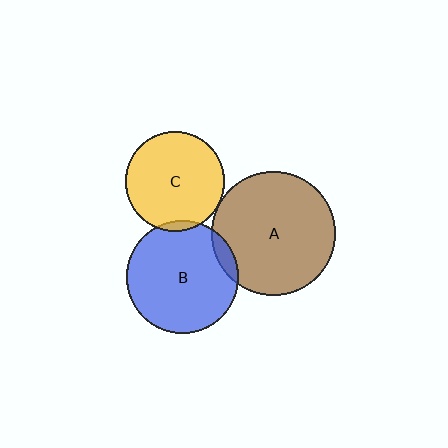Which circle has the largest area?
Circle A (brown).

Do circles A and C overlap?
Yes.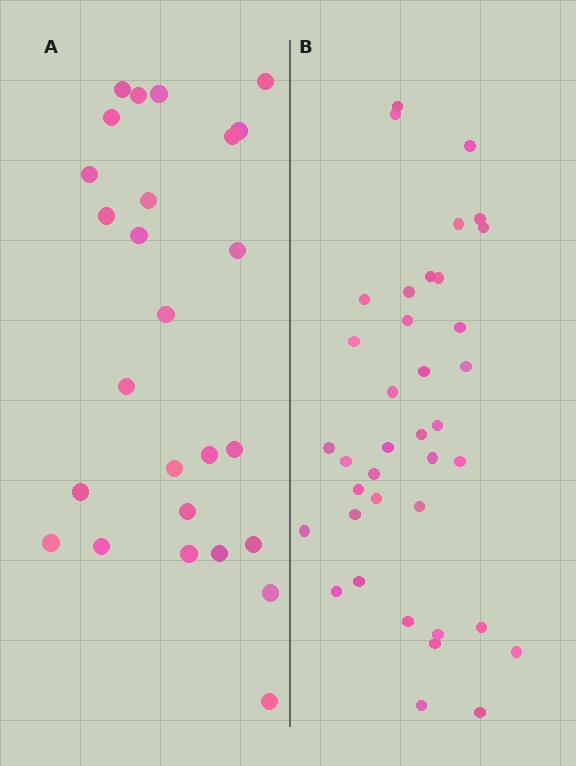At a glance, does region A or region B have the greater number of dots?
Region B (the right region) has more dots.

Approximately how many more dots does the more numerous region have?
Region B has roughly 12 or so more dots than region A.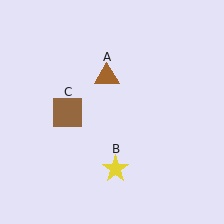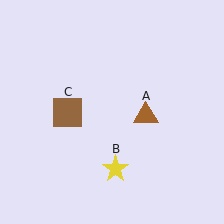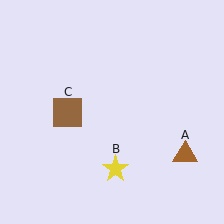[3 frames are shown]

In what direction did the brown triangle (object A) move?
The brown triangle (object A) moved down and to the right.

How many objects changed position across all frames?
1 object changed position: brown triangle (object A).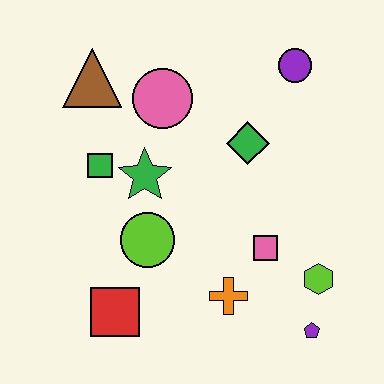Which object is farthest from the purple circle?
The red square is farthest from the purple circle.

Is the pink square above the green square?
No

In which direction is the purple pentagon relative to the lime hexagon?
The purple pentagon is below the lime hexagon.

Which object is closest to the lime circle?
The green star is closest to the lime circle.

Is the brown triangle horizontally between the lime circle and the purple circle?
No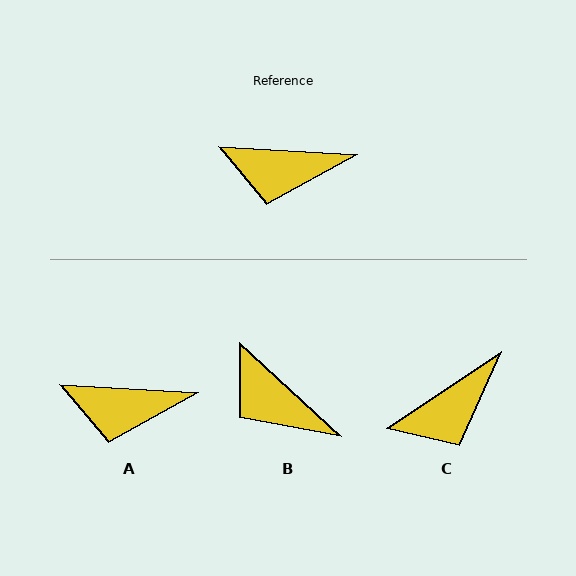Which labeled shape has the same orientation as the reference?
A.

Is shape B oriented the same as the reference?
No, it is off by about 40 degrees.